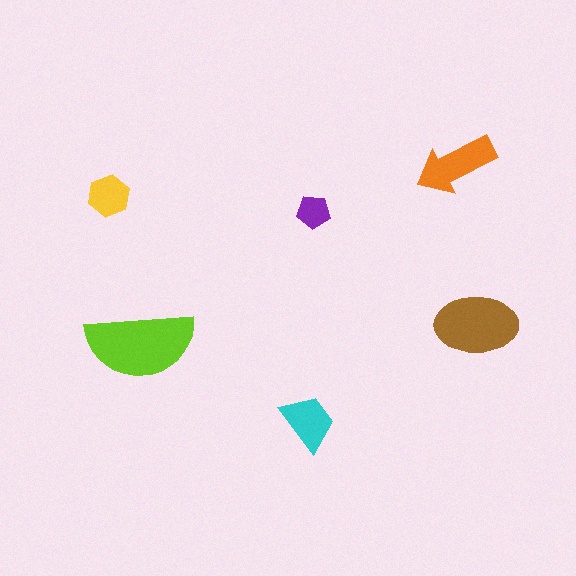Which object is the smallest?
The purple pentagon.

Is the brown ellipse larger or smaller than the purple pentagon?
Larger.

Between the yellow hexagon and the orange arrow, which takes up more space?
The orange arrow.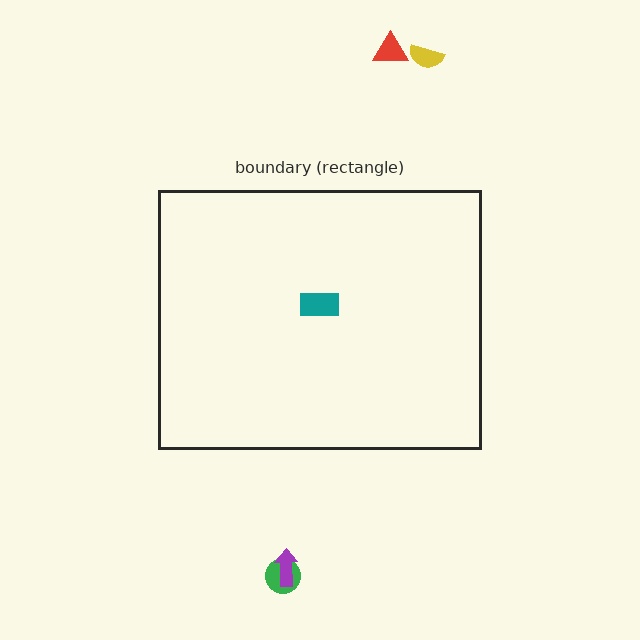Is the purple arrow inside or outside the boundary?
Outside.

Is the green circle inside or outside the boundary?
Outside.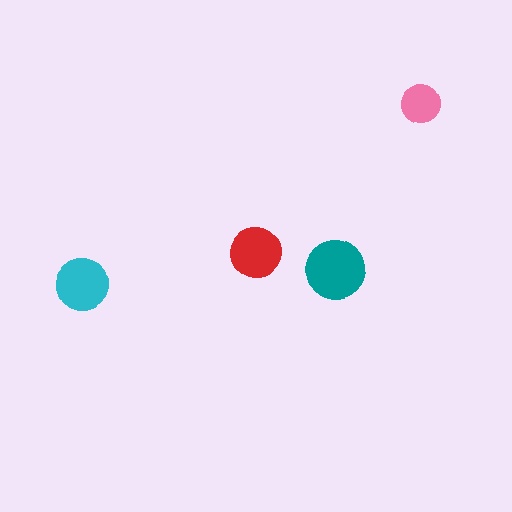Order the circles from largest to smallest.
the teal one, the cyan one, the red one, the pink one.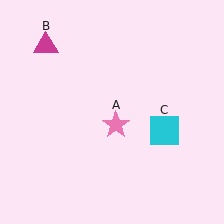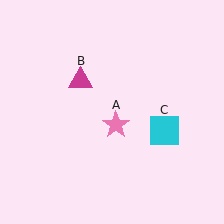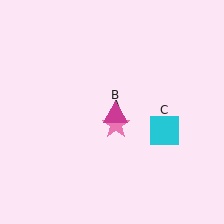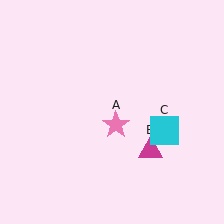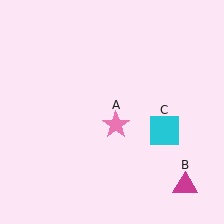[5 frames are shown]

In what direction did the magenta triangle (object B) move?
The magenta triangle (object B) moved down and to the right.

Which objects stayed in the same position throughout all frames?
Pink star (object A) and cyan square (object C) remained stationary.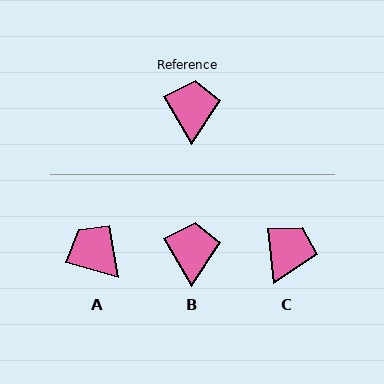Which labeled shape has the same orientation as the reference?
B.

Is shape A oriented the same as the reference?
No, it is off by about 44 degrees.